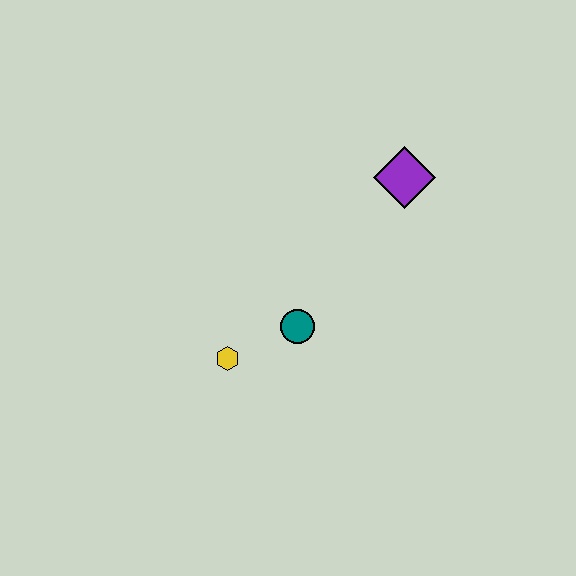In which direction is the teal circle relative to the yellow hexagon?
The teal circle is to the right of the yellow hexagon.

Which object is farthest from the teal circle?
The purple diamond is farthest from the teal circle.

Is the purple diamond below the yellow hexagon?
No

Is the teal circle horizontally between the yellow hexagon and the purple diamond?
Yes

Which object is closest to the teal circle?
The yellow hexagon is closest to the teal circle.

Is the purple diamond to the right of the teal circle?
Yes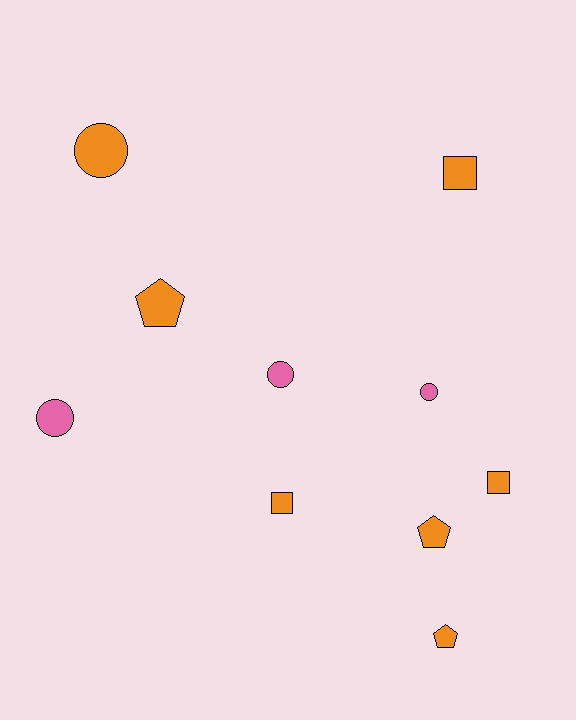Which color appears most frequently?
Orange, with 7 objects.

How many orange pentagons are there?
There are 3 orange pentagons.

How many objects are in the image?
There are 10 objects.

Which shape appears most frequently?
Circle, with 4 objects.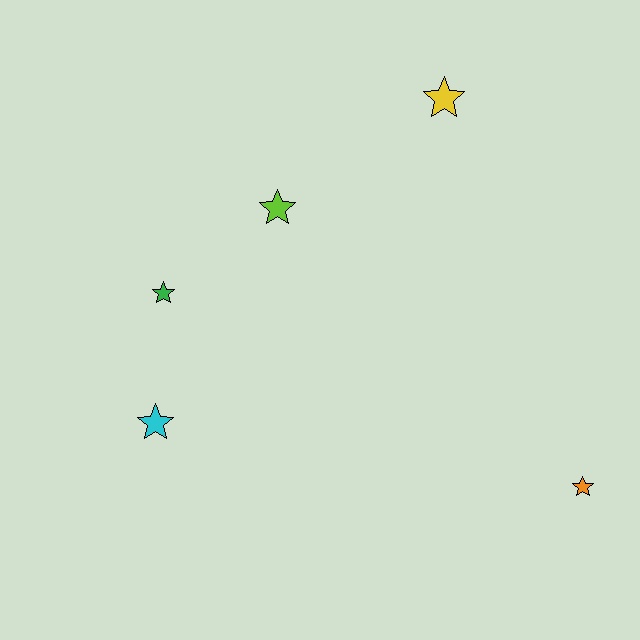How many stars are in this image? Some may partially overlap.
There are 5 stars.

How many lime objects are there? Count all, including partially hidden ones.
There is 1 lime object.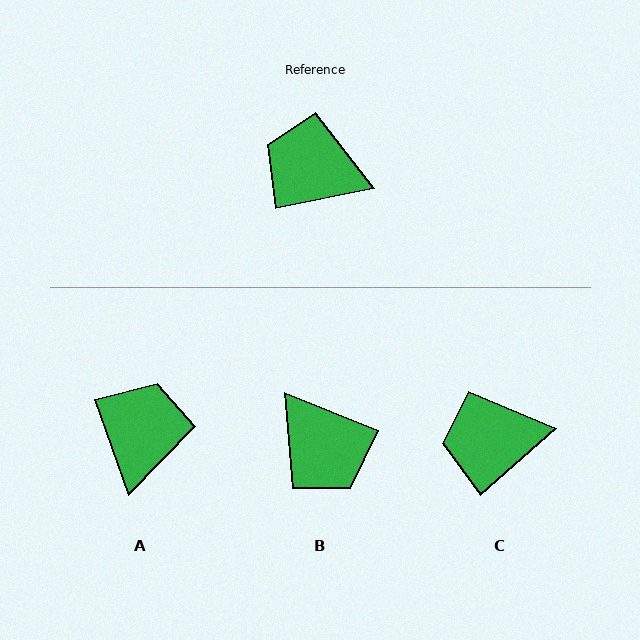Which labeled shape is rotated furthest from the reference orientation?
B, about 147 degrees away.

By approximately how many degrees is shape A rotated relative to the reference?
Approximately 82 degrees clockwise.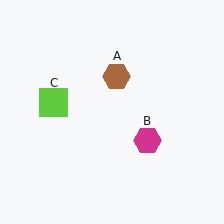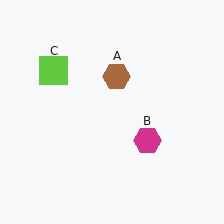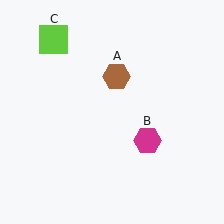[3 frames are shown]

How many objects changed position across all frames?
1 object changed position: lime square (object C).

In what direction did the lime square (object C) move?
The lime square (object C) moved up.